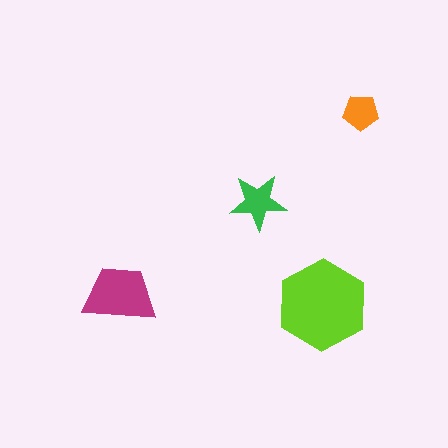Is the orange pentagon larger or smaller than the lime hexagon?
Smaller.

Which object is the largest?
The lime hexagon.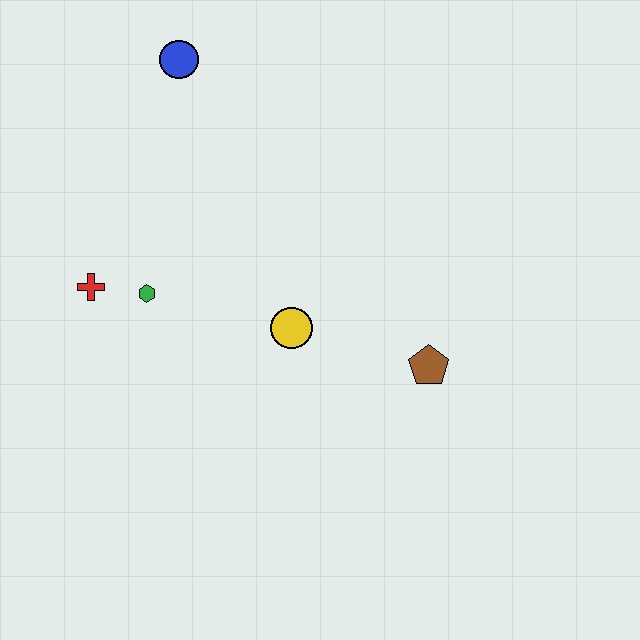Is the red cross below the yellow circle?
No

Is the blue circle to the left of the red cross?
No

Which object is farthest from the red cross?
The brown pentagon is farthest from the red cross.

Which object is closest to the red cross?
The green hexagon is closest to the red cross.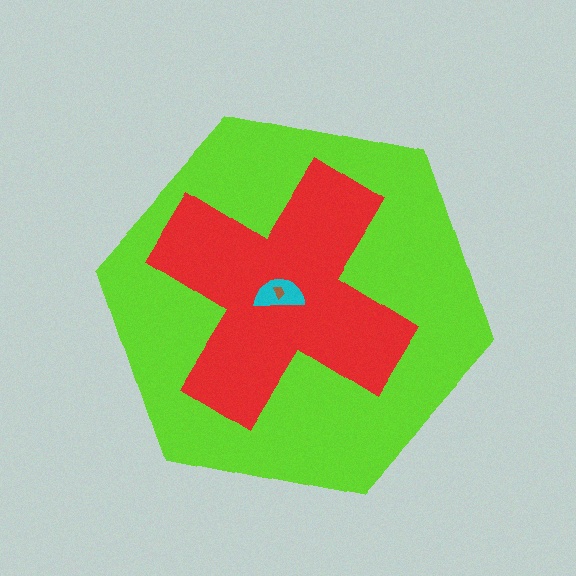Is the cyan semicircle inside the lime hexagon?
Yes.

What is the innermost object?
The brown trapezoid.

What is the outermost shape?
The lime hexagon.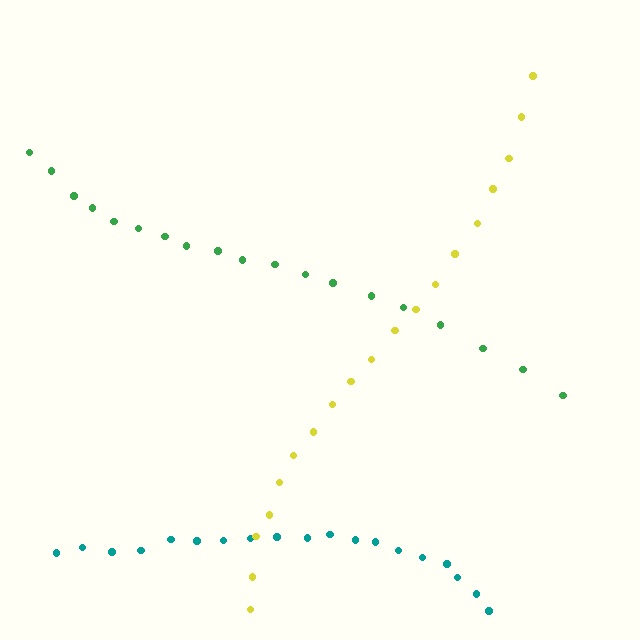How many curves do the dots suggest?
There are 3 distinct paths.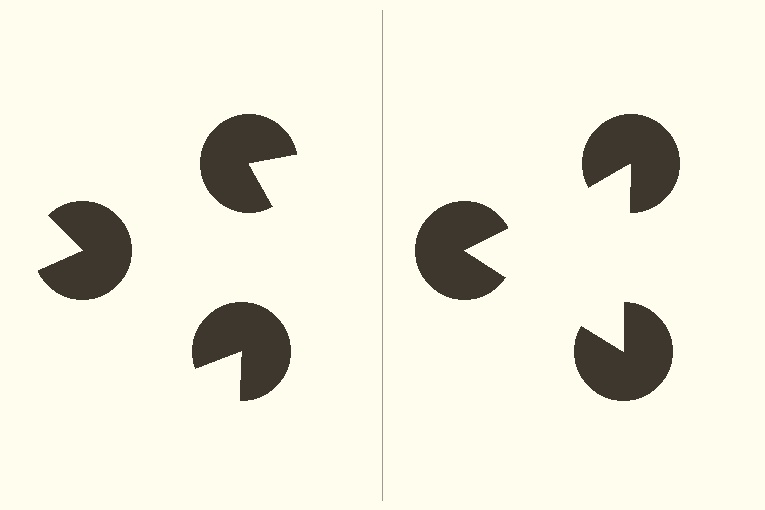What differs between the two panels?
The pac-man discs are positioned identically on both sides; only the wedge orientations differ. On the right they align to a triangle; on the left they are misaligned.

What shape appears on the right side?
An illusory triangle.